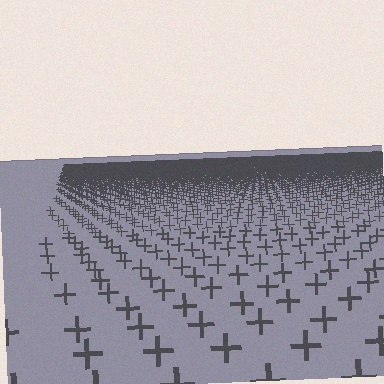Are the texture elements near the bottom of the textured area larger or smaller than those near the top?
Larger. Near the bottom, elements are closer to the viewer and appear at a bigger on-screen size.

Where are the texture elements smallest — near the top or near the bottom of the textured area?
Near the top.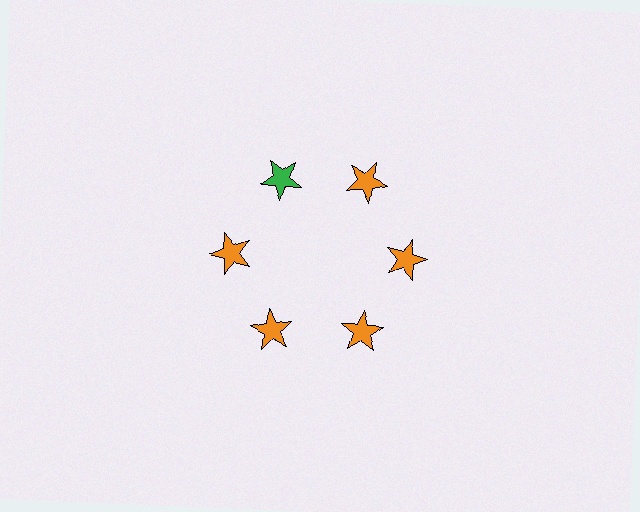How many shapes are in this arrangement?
There are 6 shapes arranged in a ring pattern.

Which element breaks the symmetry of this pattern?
The green star at roughly the 11 o'clock position breaks the symmetry. All other shapes are orange stars.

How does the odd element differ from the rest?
It has a different color: green instead of orange.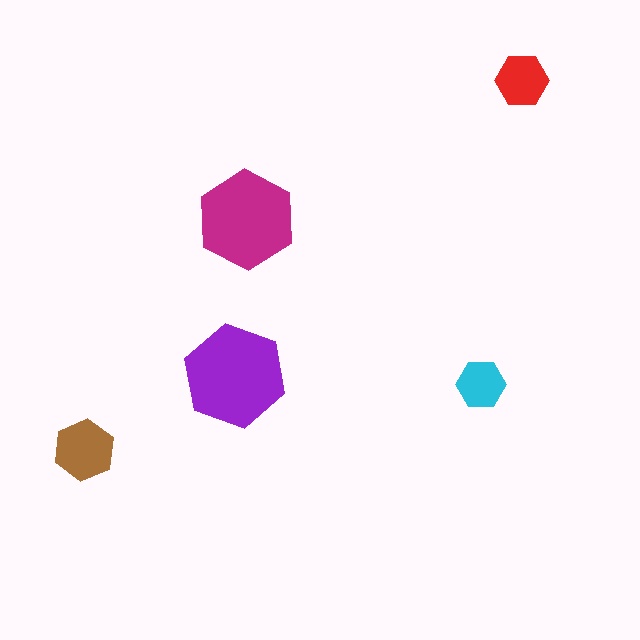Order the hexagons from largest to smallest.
the purple one, the magenta one, the brown one, the red one, the cyan one.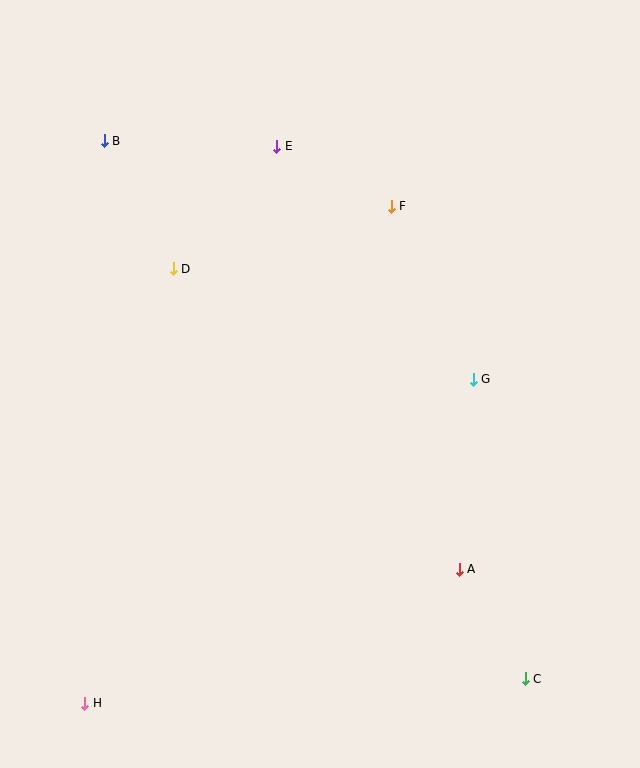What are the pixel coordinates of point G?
Point G is at (473, 379).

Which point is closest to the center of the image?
Point G at (473, 379) is closest to the center.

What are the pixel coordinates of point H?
Point H is at (85, 703).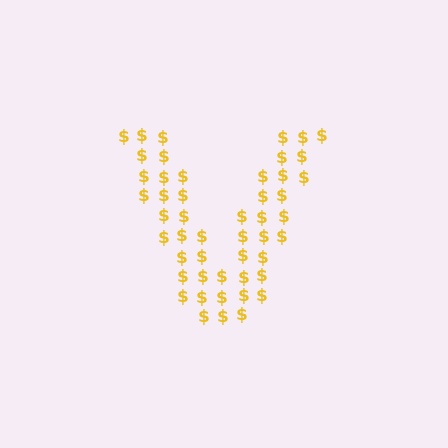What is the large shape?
The large shape is the letter V.